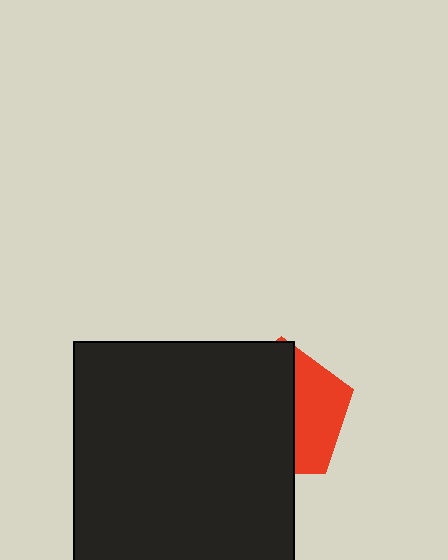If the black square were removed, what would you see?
You would see the complete red pentagon.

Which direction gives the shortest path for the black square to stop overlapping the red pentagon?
Moving left gives the shortest separation.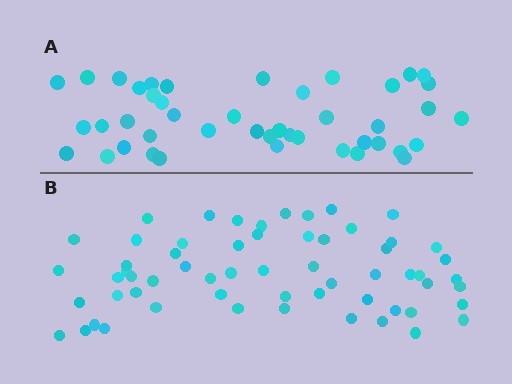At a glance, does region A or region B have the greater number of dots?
Region B (the bottom region) has more dots.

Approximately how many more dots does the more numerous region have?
Region B has approximately 15 more dots than region A.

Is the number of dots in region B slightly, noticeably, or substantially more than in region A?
Region B has noticeably more, but not dramatically so. The ratio is roughly 1.4 to 1.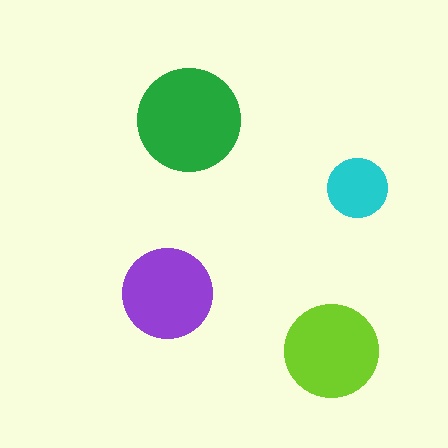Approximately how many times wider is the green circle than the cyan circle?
About 1.5 times wider.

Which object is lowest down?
The lime circle is bottommost.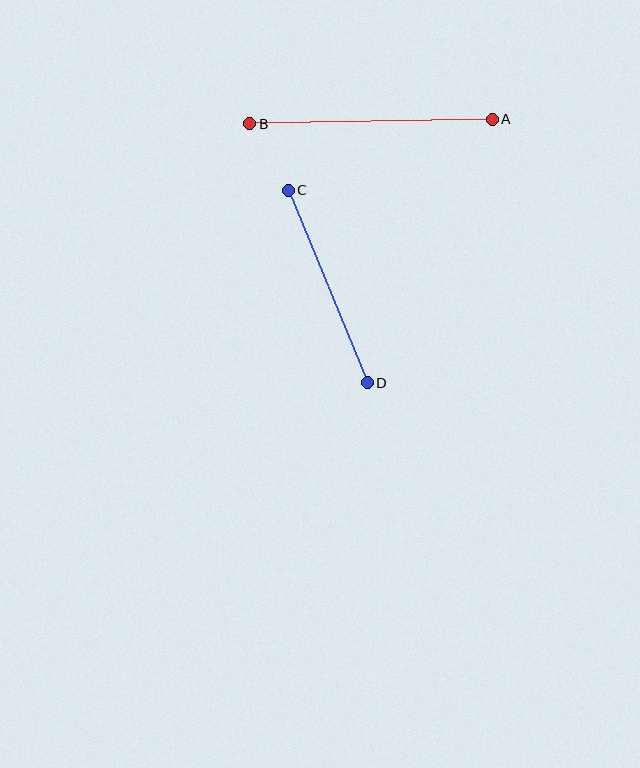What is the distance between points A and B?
The distance is approximately 243 pixels.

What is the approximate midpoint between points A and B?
The midpoint is at approximately (371, 122) pixels.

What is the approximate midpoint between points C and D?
The midpoint is at approximately (328, 286) pixels.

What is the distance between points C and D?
The distance is approximately 208 pixels.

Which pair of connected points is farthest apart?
Points A and B are farthest apart.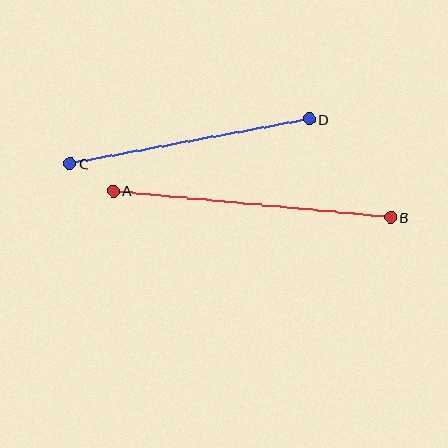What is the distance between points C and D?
The distance is approximately 244 pixels.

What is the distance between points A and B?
The distance is approximately 278 pixels.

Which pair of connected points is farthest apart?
Points A and B are farthest apart.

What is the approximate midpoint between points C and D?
The midpoint is at approximately (190, 141) pixels.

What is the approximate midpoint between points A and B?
The midpoint is at approximately (252, 204) pixels.